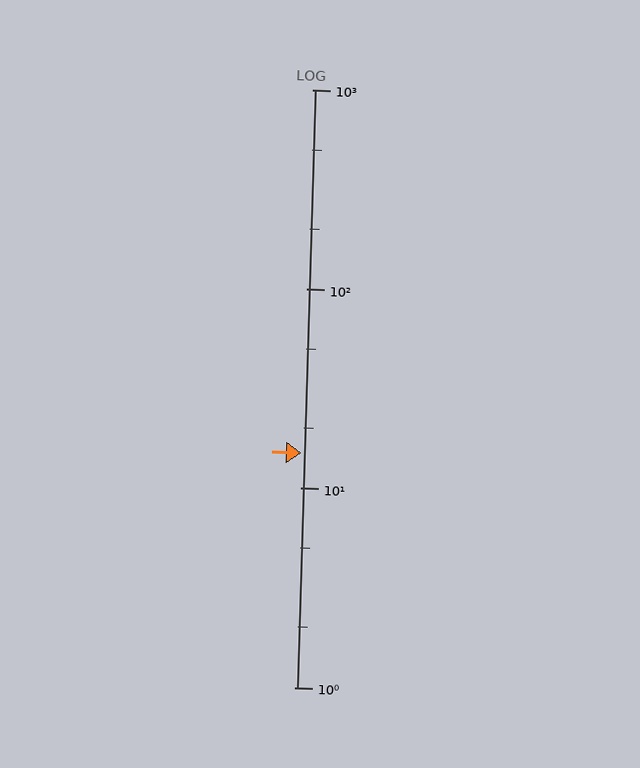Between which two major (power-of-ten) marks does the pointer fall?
The pointer is between 10 and 100.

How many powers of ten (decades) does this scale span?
The scale spans 3 decades, from 1 to 1000.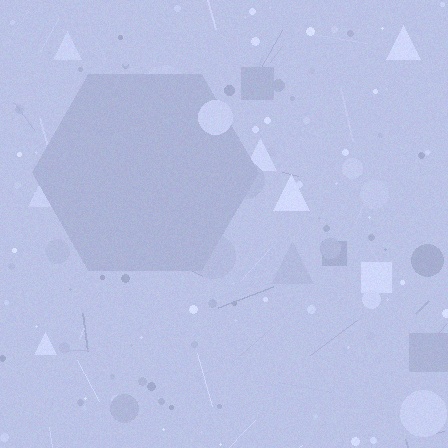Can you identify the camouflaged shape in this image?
The camouflaged shape is a hexagon.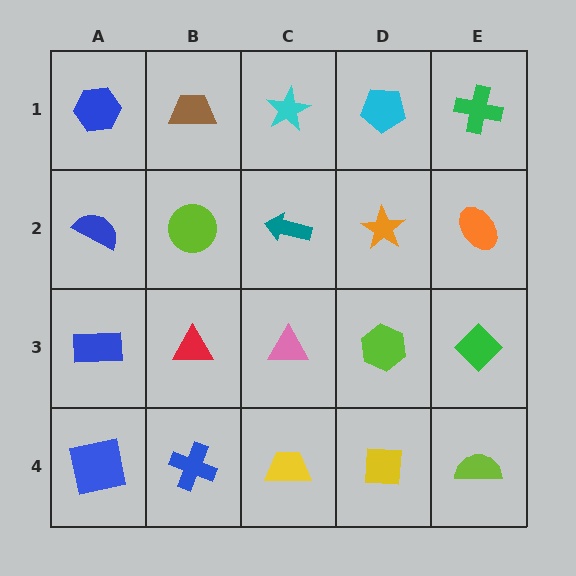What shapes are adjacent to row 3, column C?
A teal arrow (row 2, column C), a yellow trapezoid (row 4, column C), a red triangle (row 3, column B), a lime hexagon (row 3, column D).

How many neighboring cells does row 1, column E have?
2.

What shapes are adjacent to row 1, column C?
A teal arrow (row 2, column C), a brown trapezoid (row 1, column B), a cyan pentagon (row 1, column D).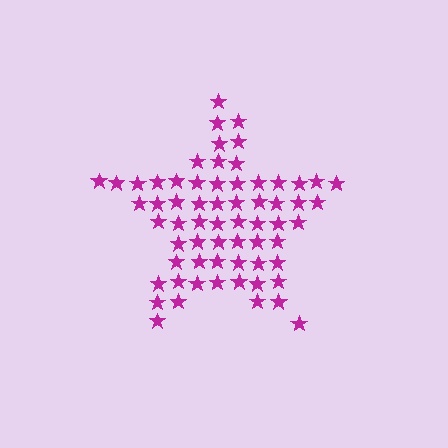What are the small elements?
The small elements are stars.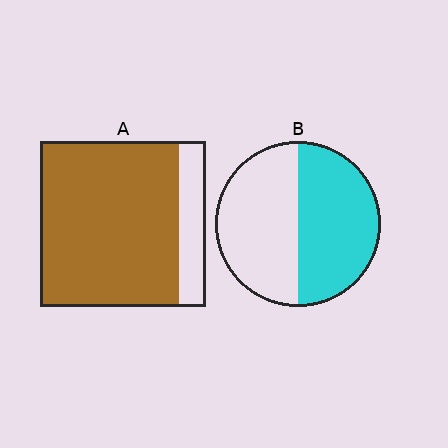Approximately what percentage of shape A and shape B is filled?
A is approximately 85% and B is approximately 50%.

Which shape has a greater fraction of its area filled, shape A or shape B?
Shape A.